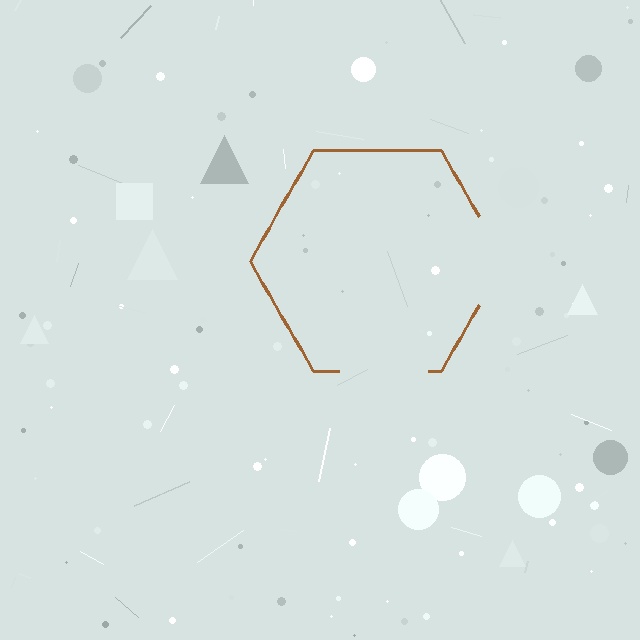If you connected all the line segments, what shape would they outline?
They would outline a hexagon.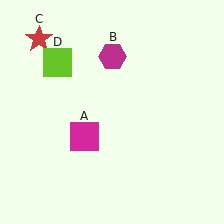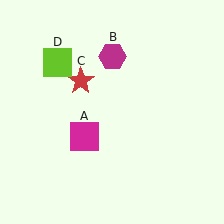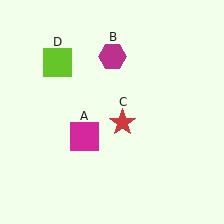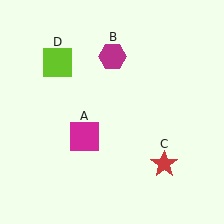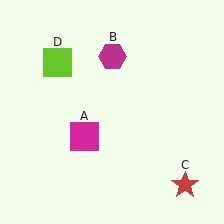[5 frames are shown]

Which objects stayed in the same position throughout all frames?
Magenta square (object A) and magenta hexagon (object B) and lime square (object D) remained stationary.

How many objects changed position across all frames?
1 object changed position: red star (object C).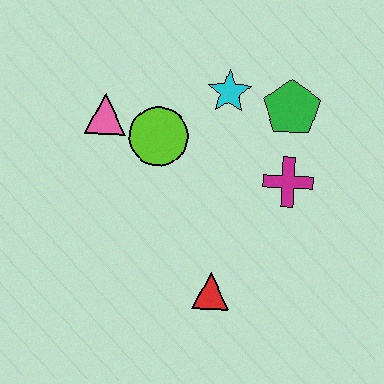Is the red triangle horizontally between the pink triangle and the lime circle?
No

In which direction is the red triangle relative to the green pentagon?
The red triangle is below the green pentagon.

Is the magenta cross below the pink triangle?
Yes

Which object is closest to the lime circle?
The pink triangle is closest to the lime circle.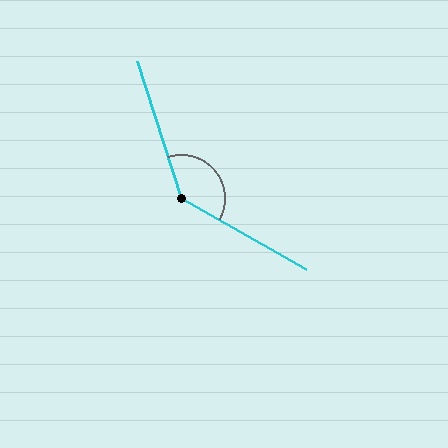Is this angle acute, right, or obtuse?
It is obtuse.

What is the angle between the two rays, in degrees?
Approximately 137 degrees.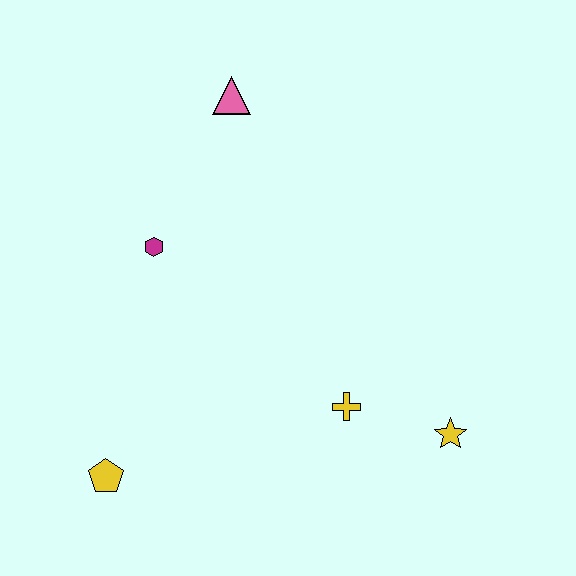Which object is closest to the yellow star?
The yellow cross is closest to the yellow star.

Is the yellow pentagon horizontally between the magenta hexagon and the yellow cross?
No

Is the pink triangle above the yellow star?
Yes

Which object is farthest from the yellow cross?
The pink triangle is farthest from the yellow cross.